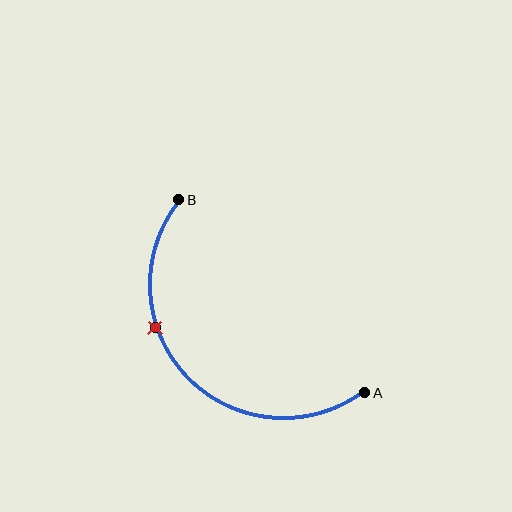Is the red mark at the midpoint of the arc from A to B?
No. The red mark lies on the arc but is closer to endpoint B. The arc midpoint would be at the point on the curve equidistant along the arc from both A and B.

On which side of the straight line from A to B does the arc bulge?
The arc bulges below and to the left of the straight line connecting A and B.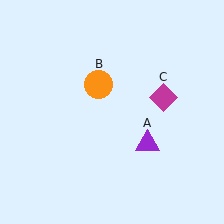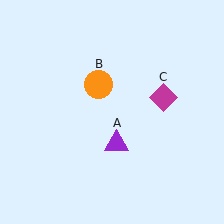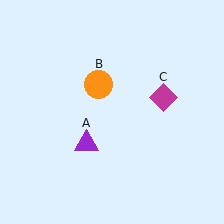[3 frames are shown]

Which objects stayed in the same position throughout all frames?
Orange circle (object B) and magenta diamond (object C) remained stationary.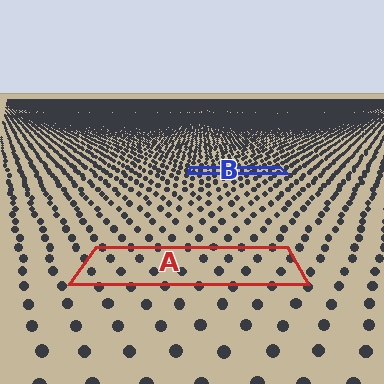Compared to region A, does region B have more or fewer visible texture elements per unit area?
Region B has more texture elements per unit area — they are packed more densely because it is farther away.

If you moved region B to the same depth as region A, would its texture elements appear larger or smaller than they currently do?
They would appear larger. At a closer depth, the same texture elements are projected at a bigger on-screen size.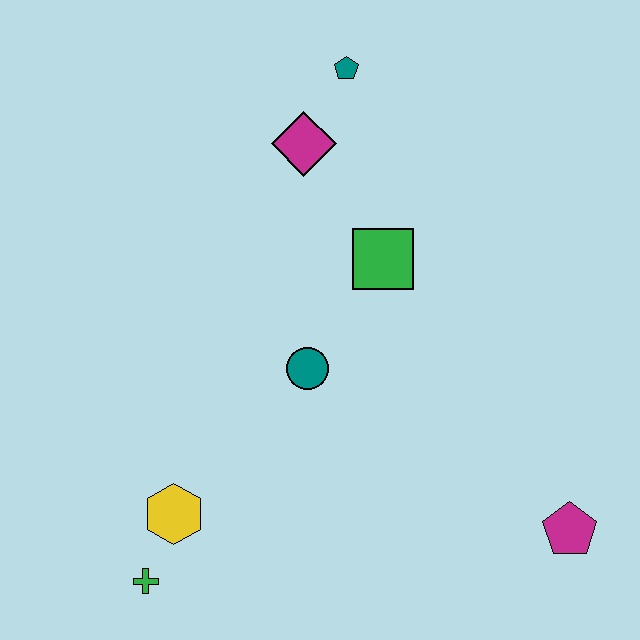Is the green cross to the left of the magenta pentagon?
Yes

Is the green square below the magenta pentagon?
No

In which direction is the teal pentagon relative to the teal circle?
The teal pentagon is above the teal circle.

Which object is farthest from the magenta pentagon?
The teal pentagon is farthest from the magenta pentagon.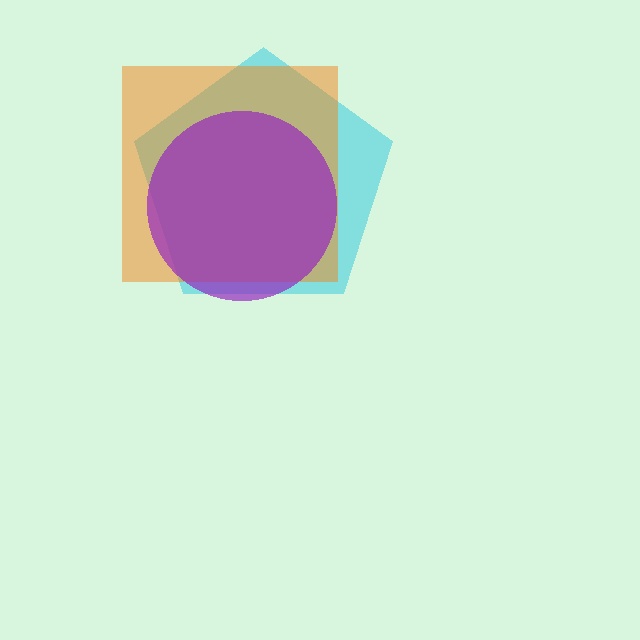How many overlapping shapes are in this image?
There are 3 overlapping shapes in the image.